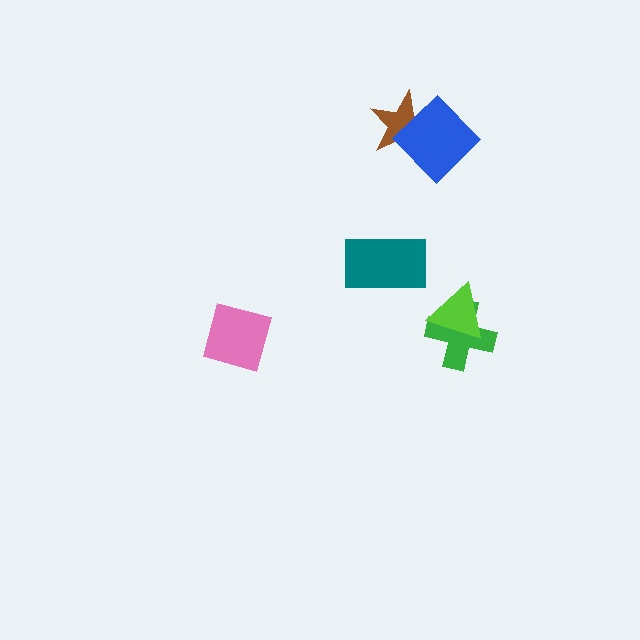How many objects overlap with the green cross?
1 object overlaps with the green cross.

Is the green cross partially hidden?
Yes, it is partially covered by another shape.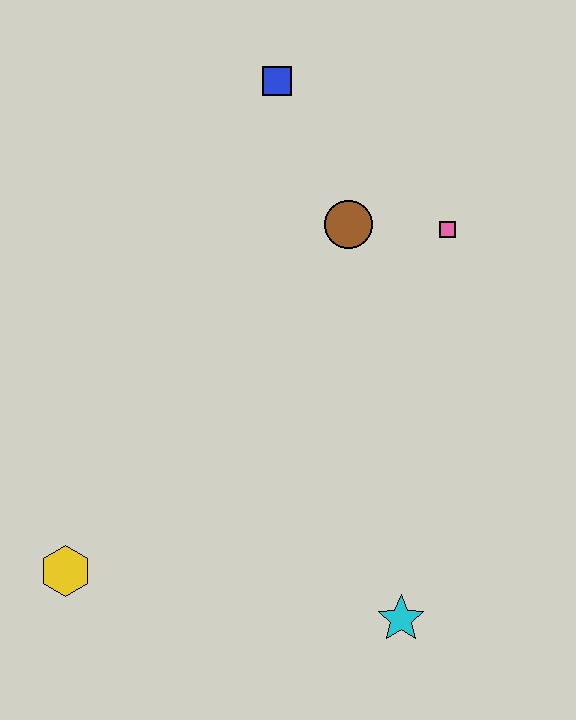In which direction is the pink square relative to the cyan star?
The pink square is above the cyan star.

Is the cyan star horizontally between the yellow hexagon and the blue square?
No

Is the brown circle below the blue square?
Yes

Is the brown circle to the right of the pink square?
No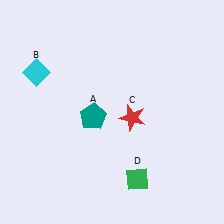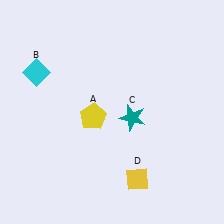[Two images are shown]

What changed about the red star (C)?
In Image 1, C is red. In Image 2, it changed to teal.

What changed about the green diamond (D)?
In Image 1, D is green. In Image 2, it changed to yellow.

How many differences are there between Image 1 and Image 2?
There are 3 differences between the two images.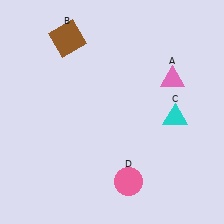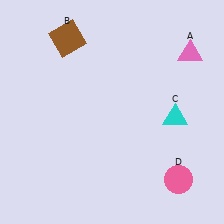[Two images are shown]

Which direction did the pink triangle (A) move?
The pink triangle (A) moved up.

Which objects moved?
The objects that moved are: the pink triangle (A), the pink circle (D).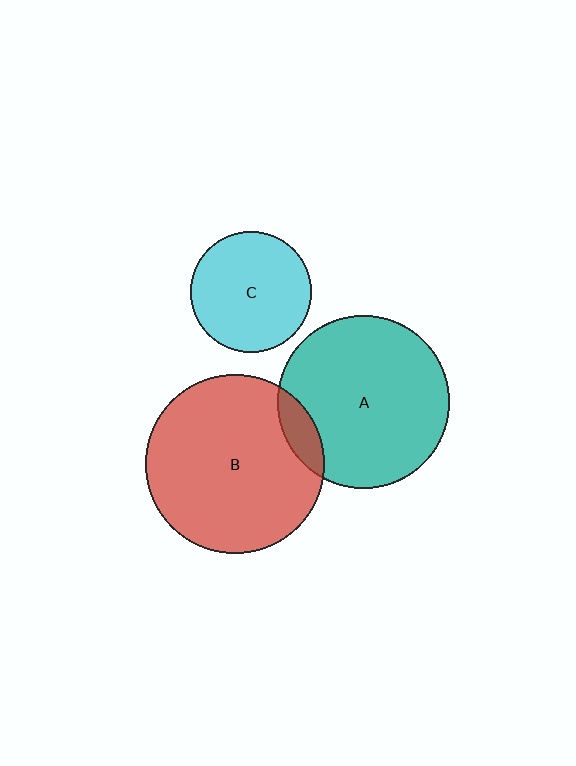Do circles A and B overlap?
Yes.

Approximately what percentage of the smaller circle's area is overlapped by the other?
Approximately 10%.